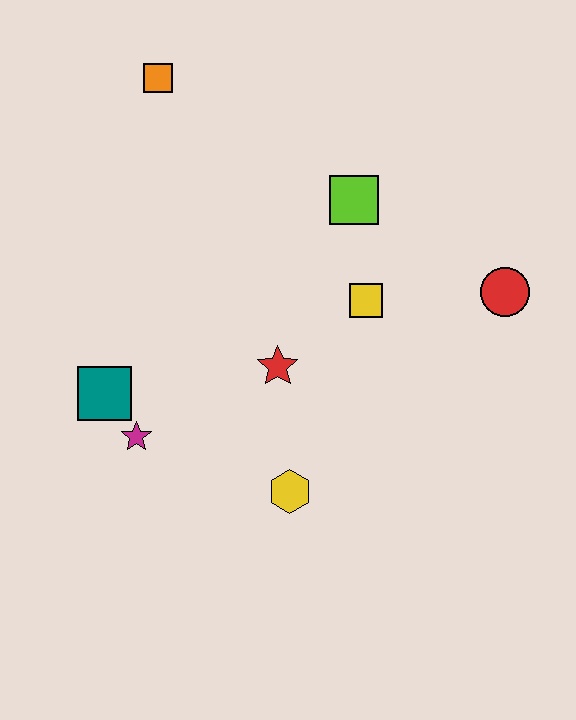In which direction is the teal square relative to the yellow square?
The teal square is to the left of the yellow square.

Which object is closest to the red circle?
The yellow square is closest to the red circle.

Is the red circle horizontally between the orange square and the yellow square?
No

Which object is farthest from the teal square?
The red circle is farthest from the teal square.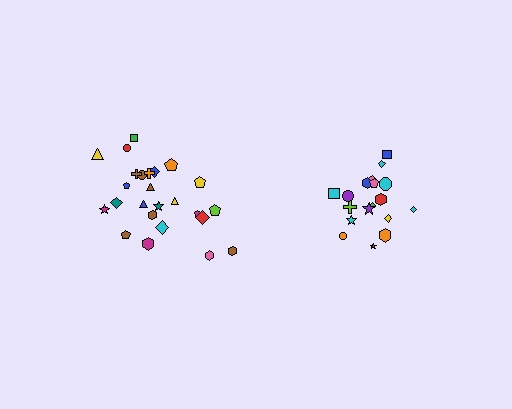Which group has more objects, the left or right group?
The left group.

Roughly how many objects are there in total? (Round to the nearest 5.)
Roughly 45 objects in total.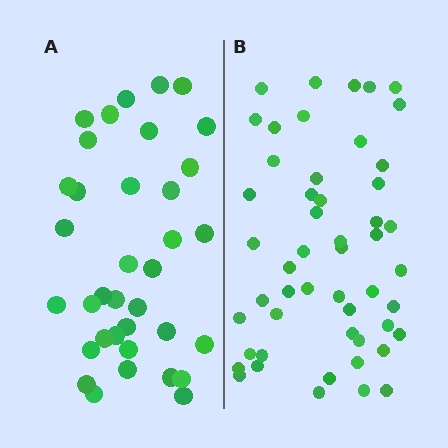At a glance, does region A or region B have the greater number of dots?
Region B (the right region) has more dots.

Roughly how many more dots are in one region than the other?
Region B has approximately 15 more dots than region A.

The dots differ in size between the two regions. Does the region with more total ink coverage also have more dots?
No. Region A has more total ink coverage because its dots are larger, but region B actually contains more individual dots. Total area can be misleading — the number of items is what matters here.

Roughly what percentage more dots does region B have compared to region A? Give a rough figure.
About 40% more.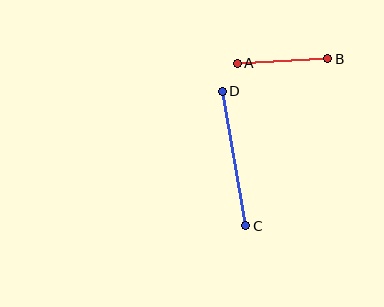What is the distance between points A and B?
The distance is approximately 91 pixels.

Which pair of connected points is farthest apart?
Points C and D are farthest apart.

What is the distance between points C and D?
The distance is approximately 136 pixels.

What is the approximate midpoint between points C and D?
The midpoint is at approximately (234, 159) pixels.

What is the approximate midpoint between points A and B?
The midpoint is at approximately (283, 61) pixels.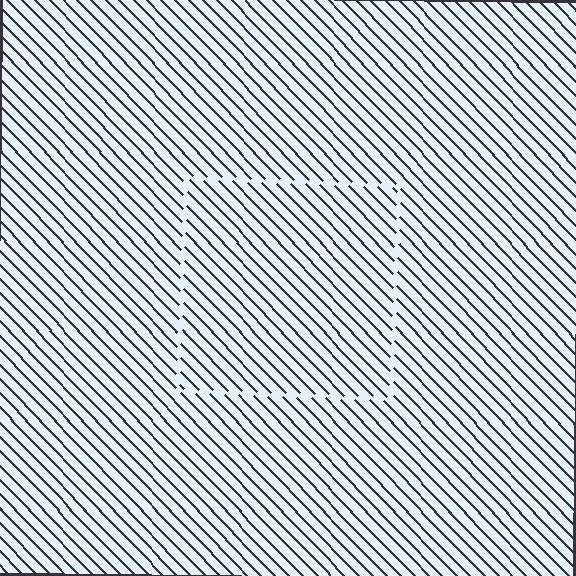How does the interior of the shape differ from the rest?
The interior of the shape contains the same grating, shifted by half a period — the contour is defined by the phase discontinuity where line-ends from the inner and outer gratings abut.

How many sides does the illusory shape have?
4 sides — the line-ends trace a square.